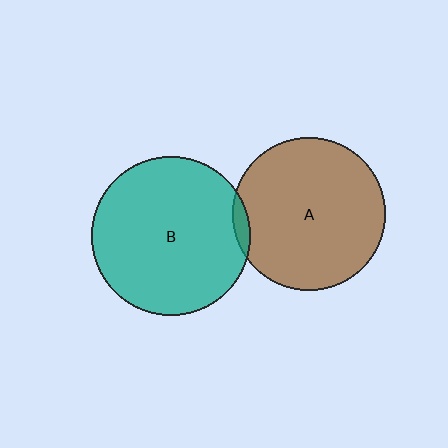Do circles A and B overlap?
Yes.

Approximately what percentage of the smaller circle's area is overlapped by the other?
Approximately 5%.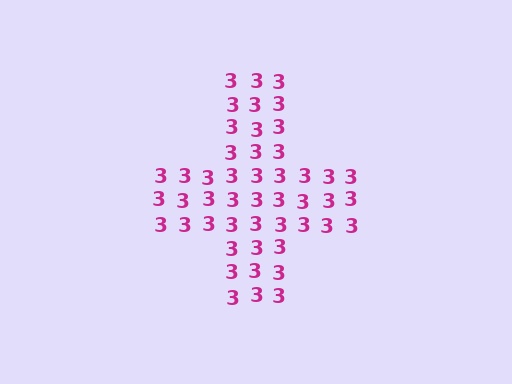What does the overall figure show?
The overall figure shows a cross.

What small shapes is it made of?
It is made of small digit 3's.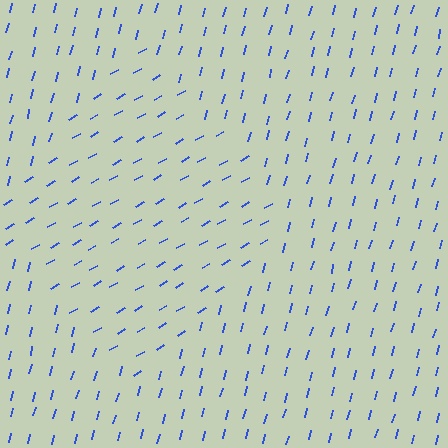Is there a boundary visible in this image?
Yes, there is a texture boundary formed by a change in line orientation.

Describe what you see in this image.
The image is filled with small blue line segments. A diamond region in the image has lines oriented differently from the surrounding lines, creating a visible texture boundary.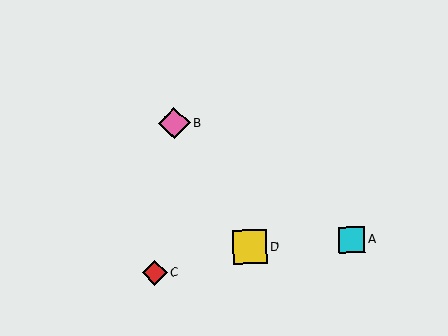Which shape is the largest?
The yellow square (labeled D) is the largest.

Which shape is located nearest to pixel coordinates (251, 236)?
The yellow square (labeled D) at (250, 247) is nearest to that location.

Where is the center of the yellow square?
The center of the yellow square is at (250, 247).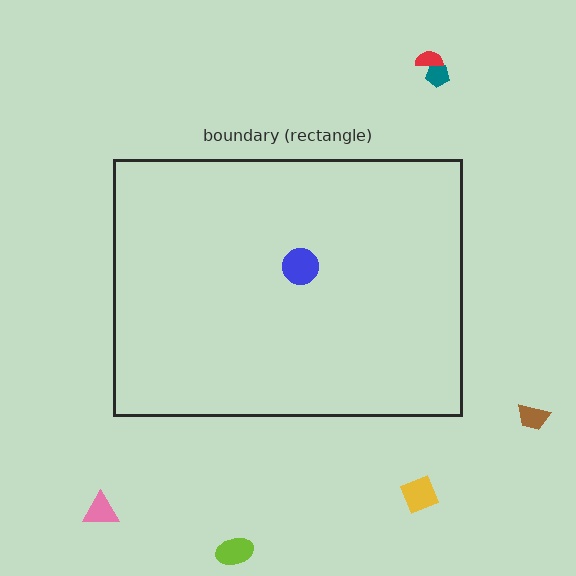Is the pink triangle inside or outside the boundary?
Outside.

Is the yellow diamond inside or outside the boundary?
Outside.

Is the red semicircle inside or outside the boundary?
Outside.